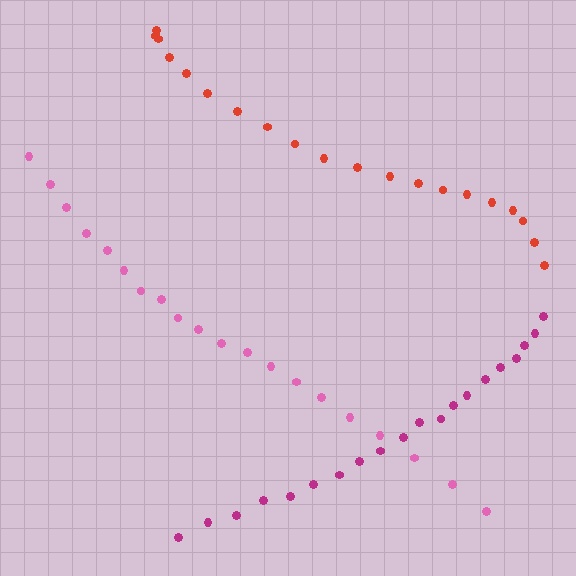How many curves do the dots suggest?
There are 3 distinct paths.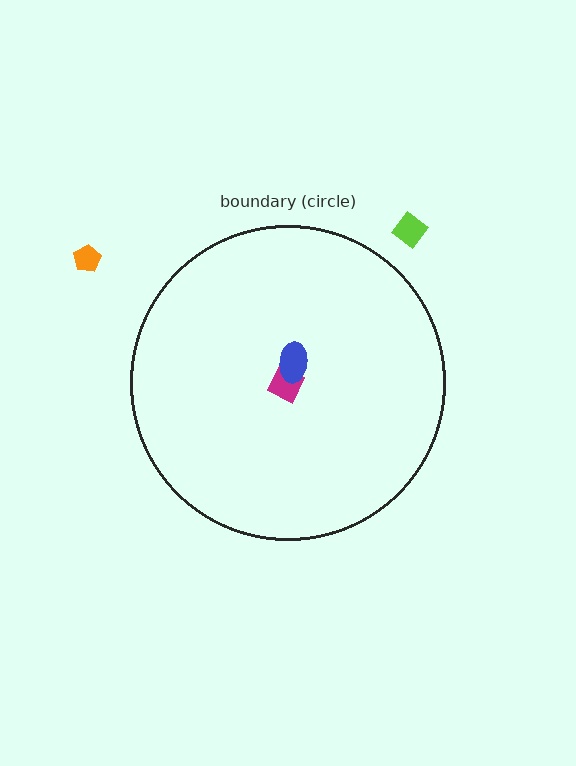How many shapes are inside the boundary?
2 inside, 2 outside.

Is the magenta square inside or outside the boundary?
Inside.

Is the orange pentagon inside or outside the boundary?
Outside.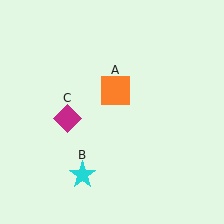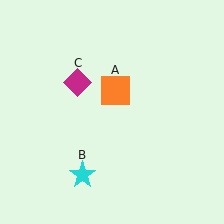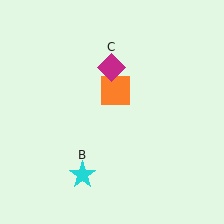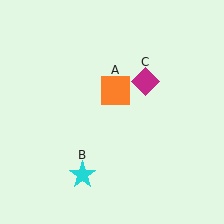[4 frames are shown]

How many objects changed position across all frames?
1 object changed position: magenta diamond (object C).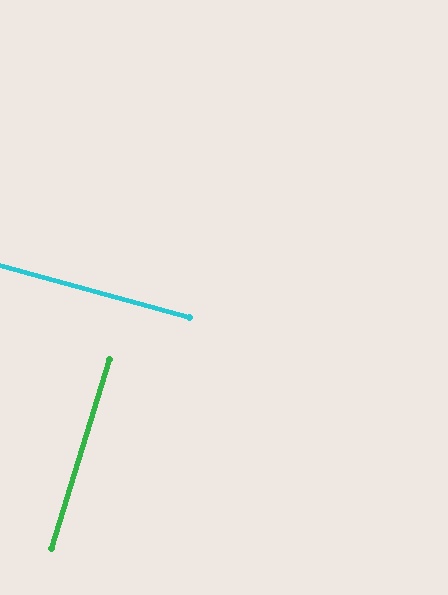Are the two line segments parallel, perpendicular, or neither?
Perpendicular — they meet at approximately 88°.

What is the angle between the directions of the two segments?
Approximately 88 degrees.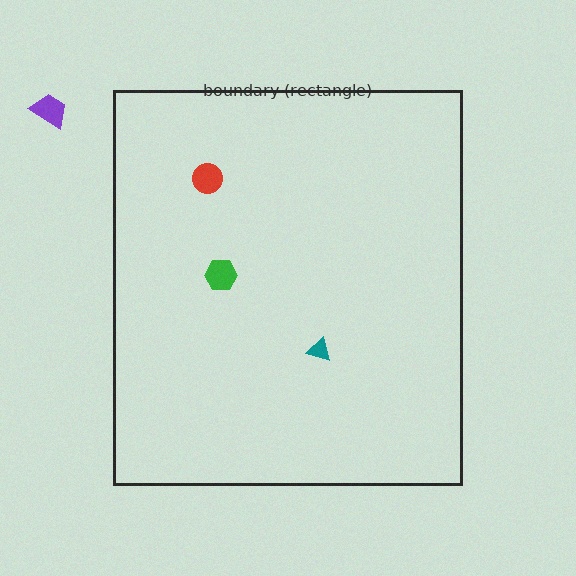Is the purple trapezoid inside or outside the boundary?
Outside.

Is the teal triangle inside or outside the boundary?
Inside.